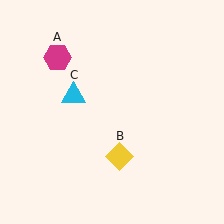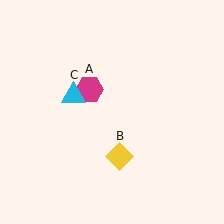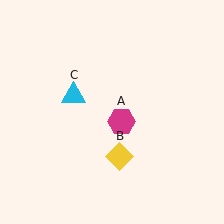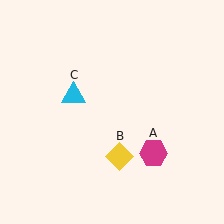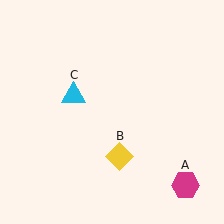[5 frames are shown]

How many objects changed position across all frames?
1 object changed position: magenta hexagon (object A).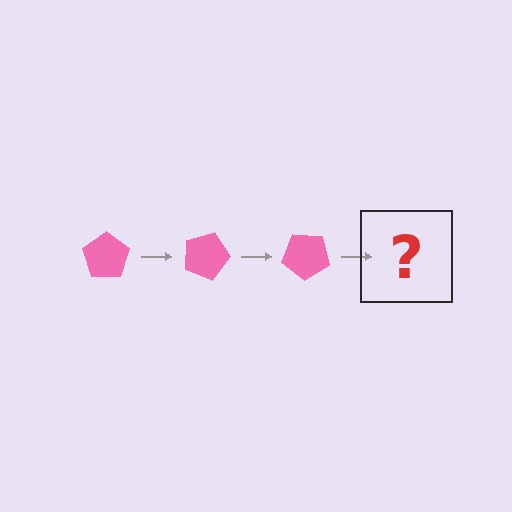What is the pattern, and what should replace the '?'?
The pattern is that the pentagon rotates 20 degrees each step. The '?' should be a pink pentagon rotated 60 degrees.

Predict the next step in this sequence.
The next step is a pink pentagon rotated 60 degrees.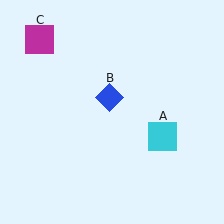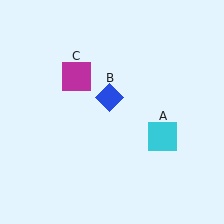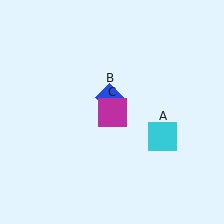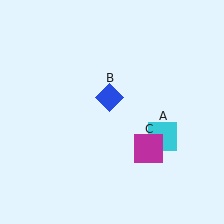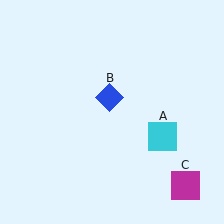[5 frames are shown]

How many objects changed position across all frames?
1 object changed position: magenta square (object C).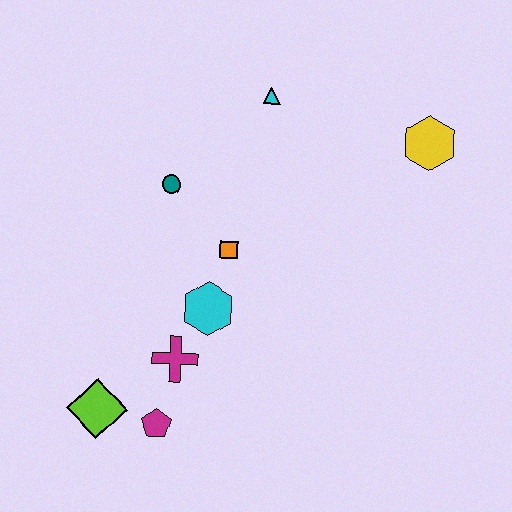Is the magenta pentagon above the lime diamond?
No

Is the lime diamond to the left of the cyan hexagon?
Yes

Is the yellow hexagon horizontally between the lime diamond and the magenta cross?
No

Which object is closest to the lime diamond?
The magenta pentagon is closest to the lime diamond.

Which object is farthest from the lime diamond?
The yellow hexagon is farthest from the lime diamond.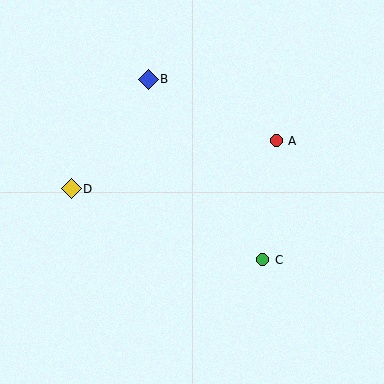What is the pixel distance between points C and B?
The distance between C and B is 214 pixels.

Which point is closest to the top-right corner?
Point A is closest to the top-right corner.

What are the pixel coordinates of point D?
Point D is at (71, 189).